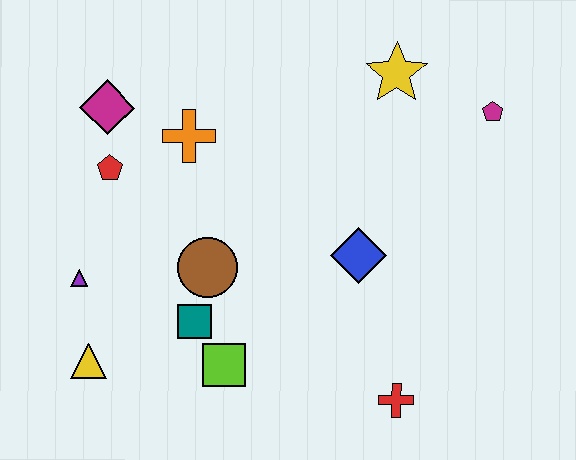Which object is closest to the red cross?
The blue diamond is closest to the red cross.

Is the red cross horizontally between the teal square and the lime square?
No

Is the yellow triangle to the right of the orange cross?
No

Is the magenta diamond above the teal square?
Yes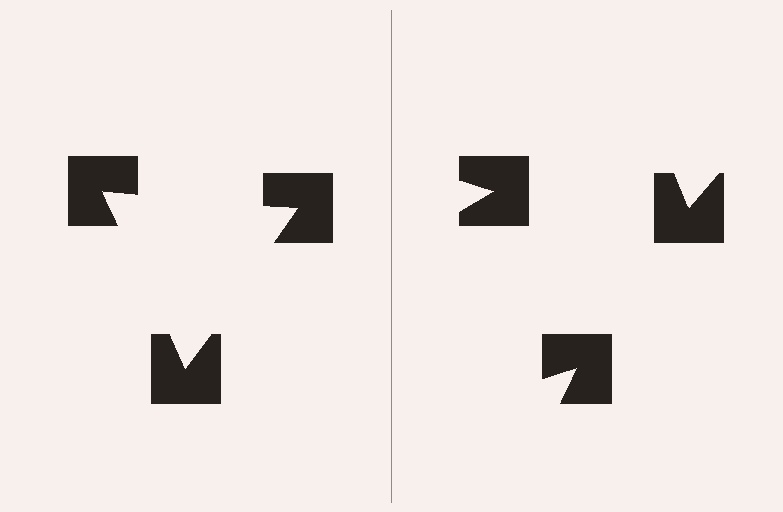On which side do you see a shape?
An illusory triangle appears on the left side. On the right side the wedge cuts are rotated, so no coherent shape forms.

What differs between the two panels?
The notched squares are positioned identically on both sides; only the wedge orientations differ. On the left they align to a triangle; on the right they are misaligned.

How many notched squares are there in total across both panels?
6 — 3 on each side.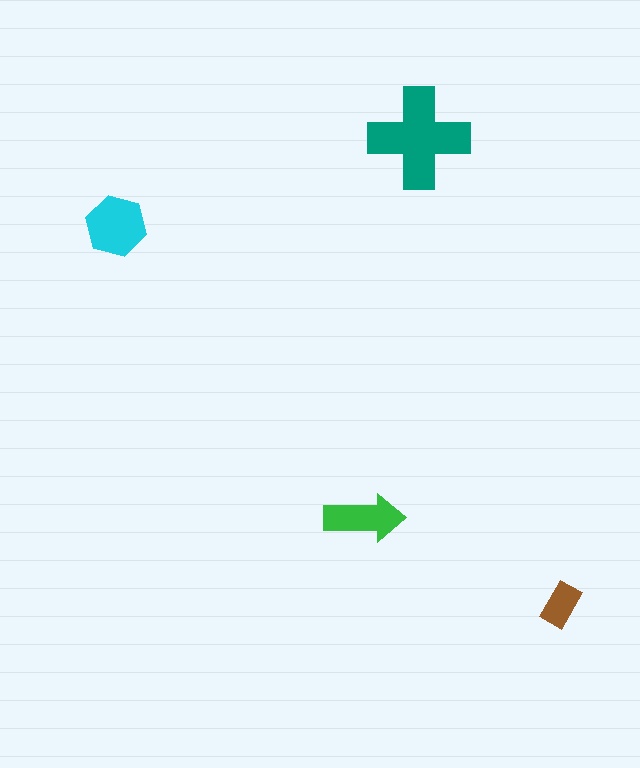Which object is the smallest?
The brown rectangle.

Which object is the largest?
The teal cross.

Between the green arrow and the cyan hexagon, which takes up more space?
The cyan hexagon.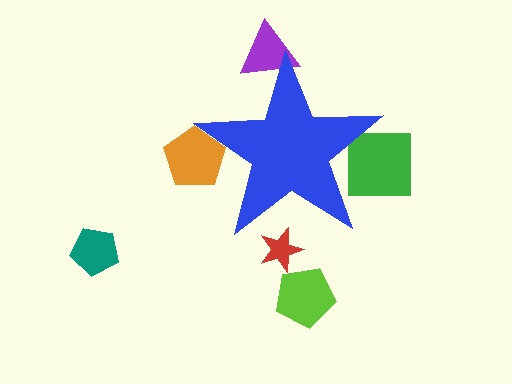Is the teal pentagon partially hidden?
No, the teal pentagon is fully visible.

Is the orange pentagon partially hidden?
Yes, the orange pentagon is partially hidden behind the blue star.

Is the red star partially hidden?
Yes, the red star is partially hidden behind the blue star.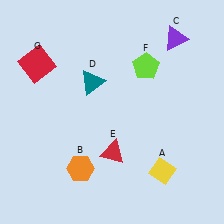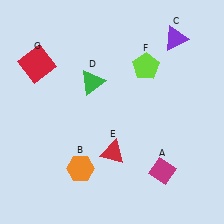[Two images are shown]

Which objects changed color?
A changed from yellow to magenta. D changed from teal to green.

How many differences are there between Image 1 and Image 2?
There are 2 differences between the two images.